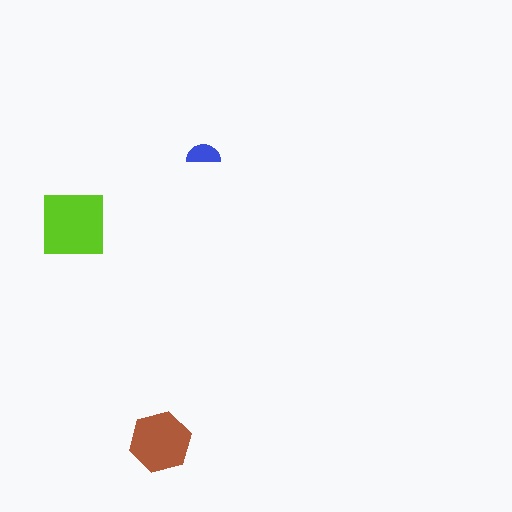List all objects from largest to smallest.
The lime square, the brown hexagon, the blue semicircle.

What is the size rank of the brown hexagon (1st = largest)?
2nd.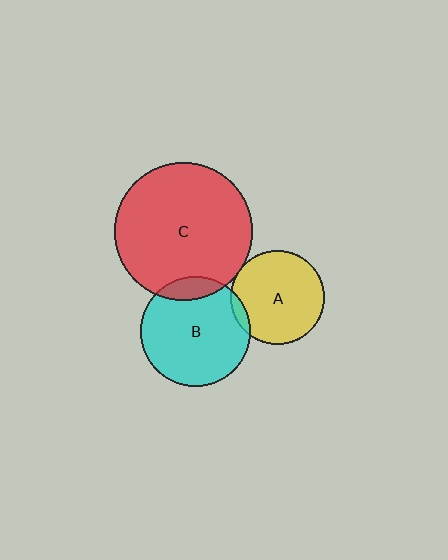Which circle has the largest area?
Circle C (red).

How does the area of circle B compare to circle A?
Approximately 1.4 times.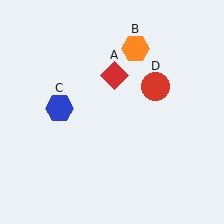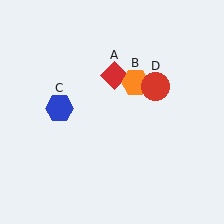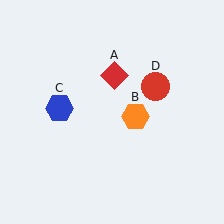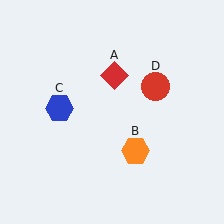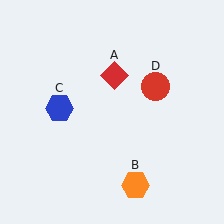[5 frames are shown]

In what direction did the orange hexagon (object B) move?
The orange hexagon (object B) moved down.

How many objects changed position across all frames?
1 object changed position: orange hexagon (object B).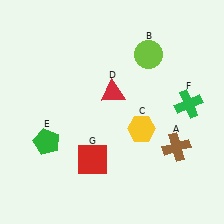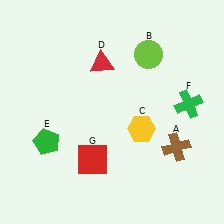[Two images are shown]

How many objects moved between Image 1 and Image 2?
1 object moved between the two images.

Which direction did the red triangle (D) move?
The red triangle (D) moved up.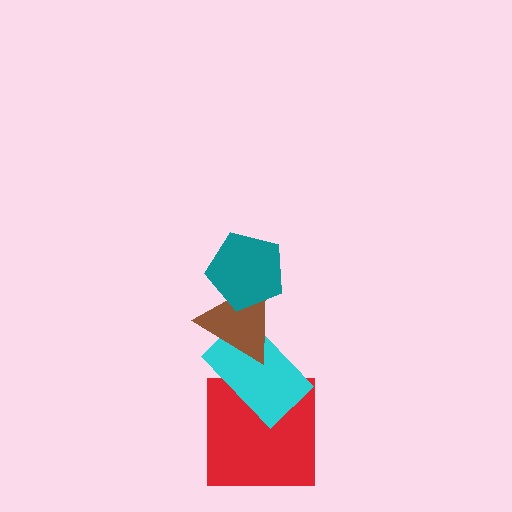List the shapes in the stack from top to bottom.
From top to bottom: the teal pentagon, the brown triangle, the cyan rectangle, the red square.